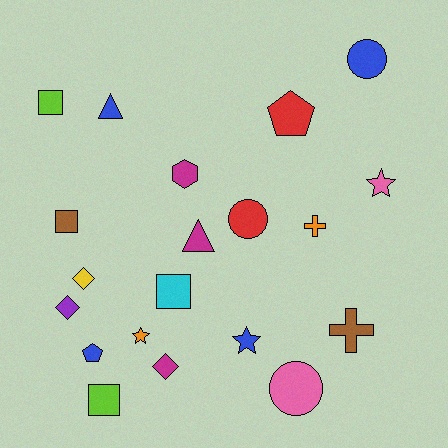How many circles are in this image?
There are 3 circles.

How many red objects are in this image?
There are 2 red objects.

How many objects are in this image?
There are 20 objects.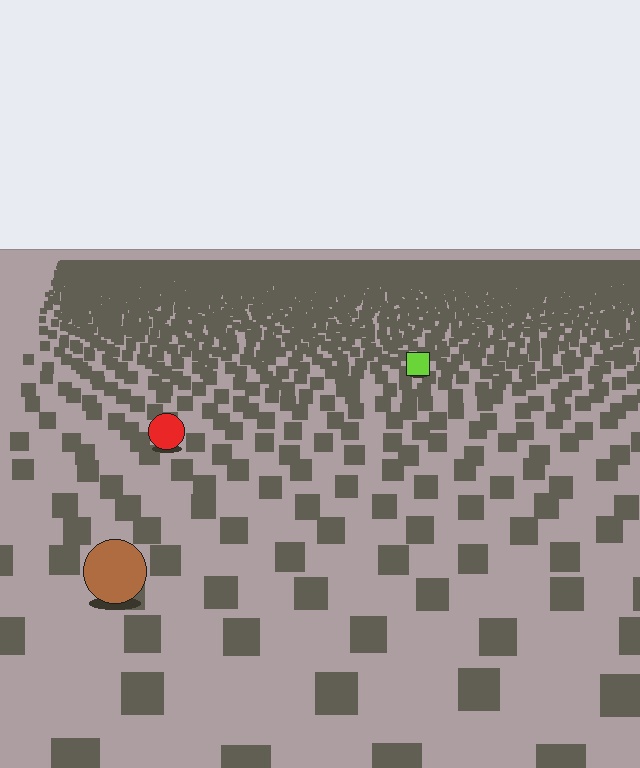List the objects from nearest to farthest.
From nearest to farthest: the brown circle, the red circle, the lime square.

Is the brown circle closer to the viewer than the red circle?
Yes. The brown circle is closer — you can tell from the texture gradient: the ground texture is coarser near it.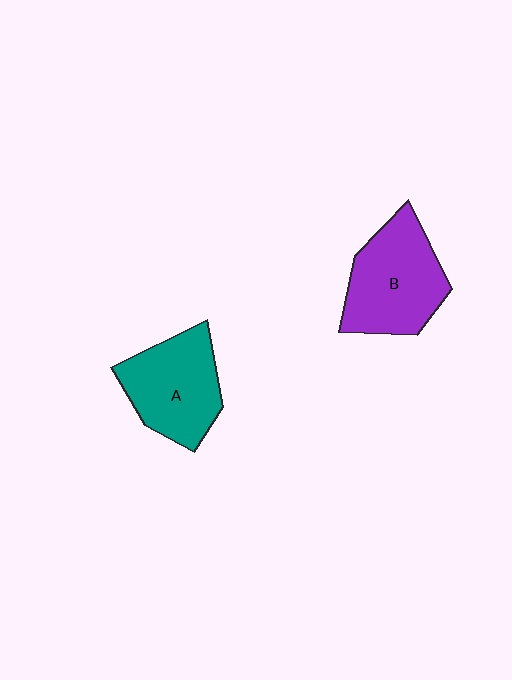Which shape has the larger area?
Shape B (purple).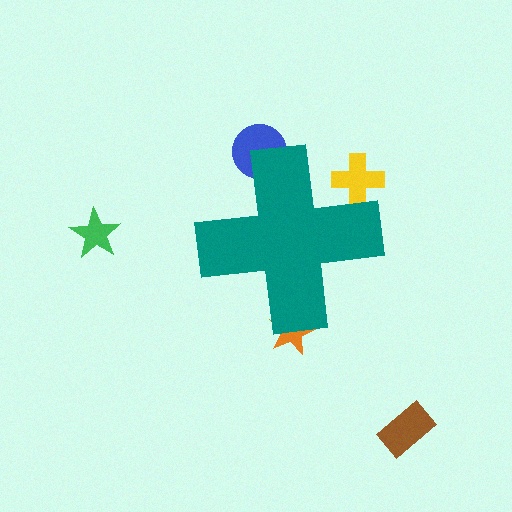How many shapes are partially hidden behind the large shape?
3 shapes are partially hidden.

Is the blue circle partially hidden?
Yes, the blue circle is partially hidden behind the teal cross.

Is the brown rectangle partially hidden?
No, the brown rectangle is fully visible.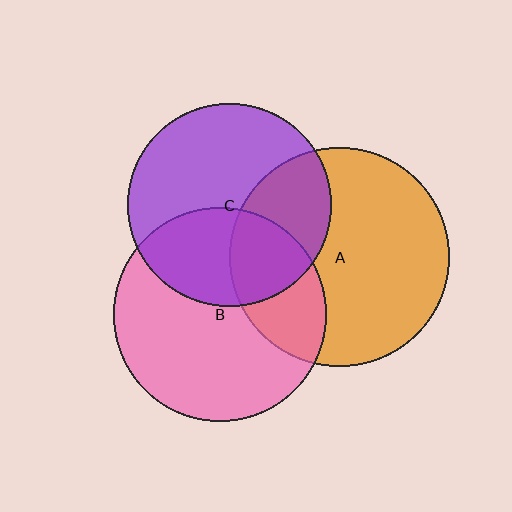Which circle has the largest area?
Circle A (orange).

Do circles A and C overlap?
Yes.